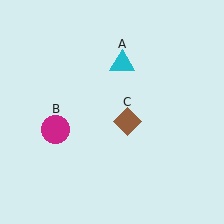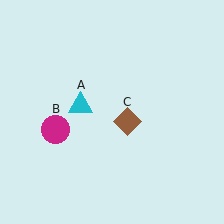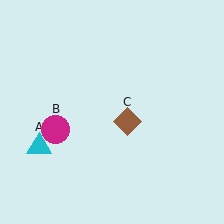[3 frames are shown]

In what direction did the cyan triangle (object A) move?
The cyan triangle (object A) moved down and to the left.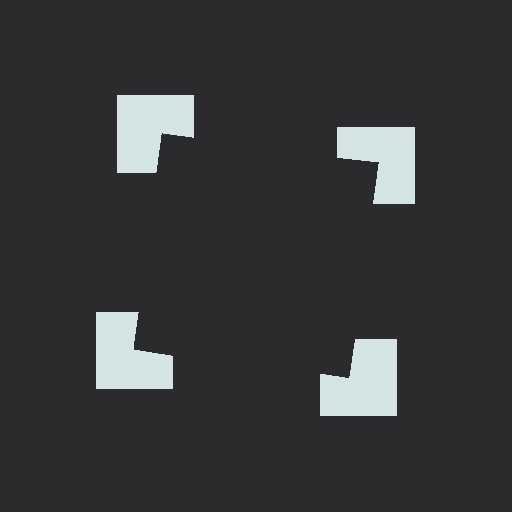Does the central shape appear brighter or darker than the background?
It typically appears slightly darker than the background, even though no actual brightness change is drawn.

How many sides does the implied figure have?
4 sides.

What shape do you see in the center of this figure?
An illusory square — its edges are inferred from the aligned wedge cuts in the notched squares, not physically drawn.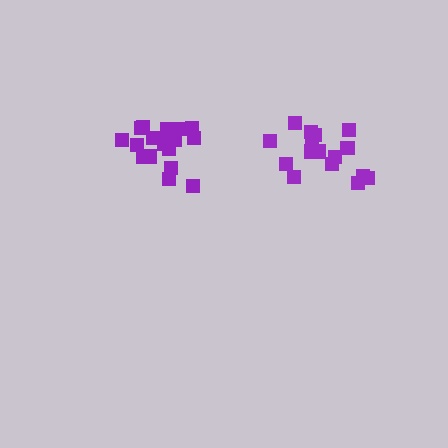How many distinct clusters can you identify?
There are 2 distinct clusters.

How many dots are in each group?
Group 1: 18 dots, Group 2: 16 dots (34 total).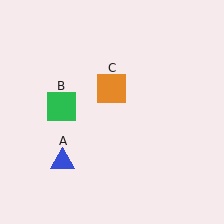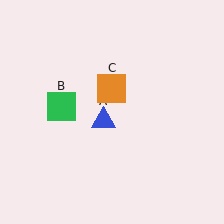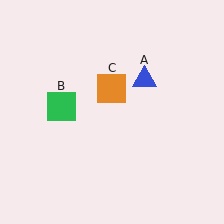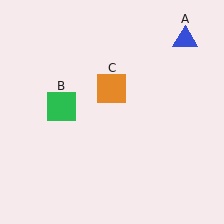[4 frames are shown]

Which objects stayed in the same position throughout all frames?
Green square (object B) and orange square (object C) remained stationary.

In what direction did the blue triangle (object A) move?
The blue triangle (object A) moved up and to the right.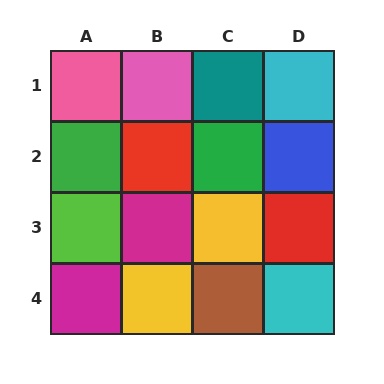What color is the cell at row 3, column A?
Lime.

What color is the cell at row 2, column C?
Green.